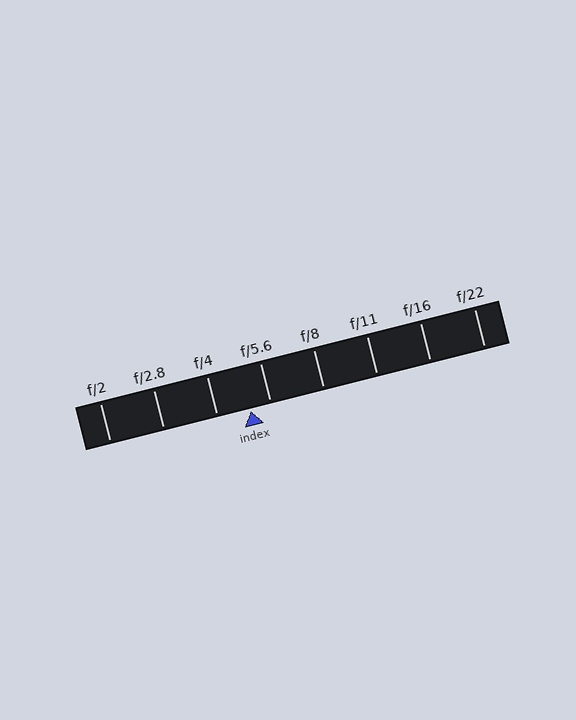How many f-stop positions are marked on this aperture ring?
There are 8 f-stop positions marked.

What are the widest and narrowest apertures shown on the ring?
The widest aperture shown is f/2 and the narrowest is f/22.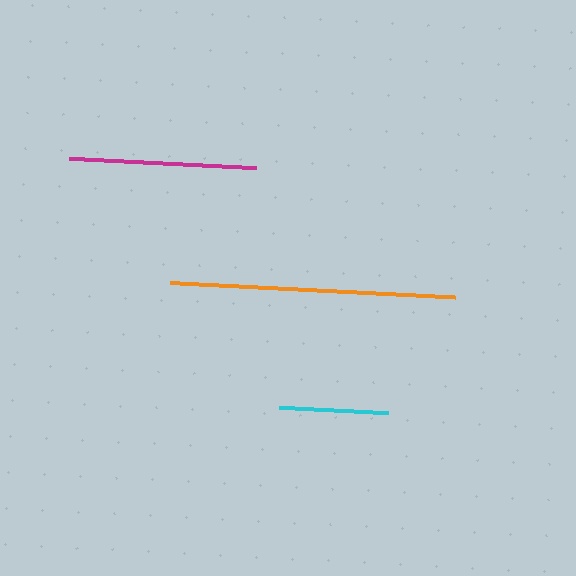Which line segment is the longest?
The orange line is the longest at approximately 284 pixels.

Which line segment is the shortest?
The cyan line is the shortest at approximately 109 pixels.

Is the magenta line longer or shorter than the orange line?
The orange line is longer than the magenta line.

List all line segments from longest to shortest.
From longest to shortest: orange, magenta, cyan.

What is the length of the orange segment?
The orange segment is approximately 284 pixels long.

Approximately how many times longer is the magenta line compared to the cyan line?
The magenta line is approximately 1.7 times the length of the cyan line.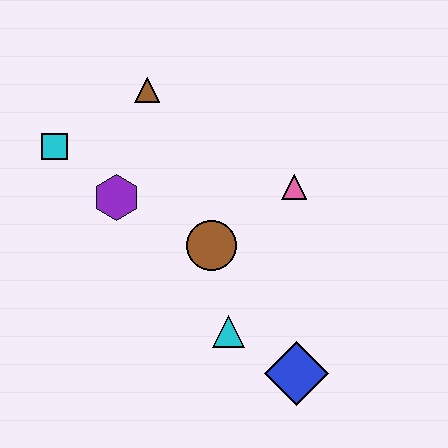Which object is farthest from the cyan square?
The blue diamond is farthest from the cyan square.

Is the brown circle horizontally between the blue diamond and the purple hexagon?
Yes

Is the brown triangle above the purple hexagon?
Yes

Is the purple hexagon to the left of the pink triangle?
Yes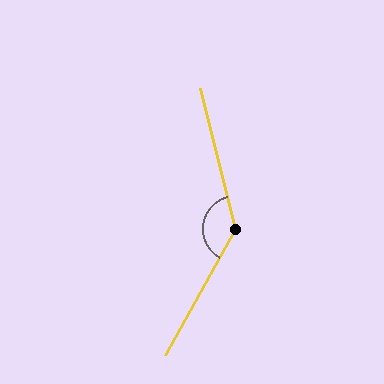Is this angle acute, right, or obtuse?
It is obtuse.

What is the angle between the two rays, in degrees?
Approximately 137 degrees.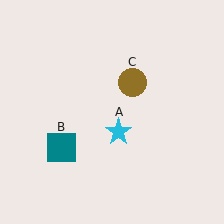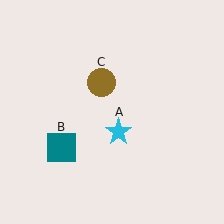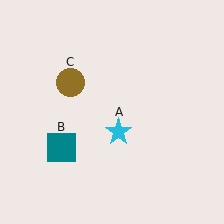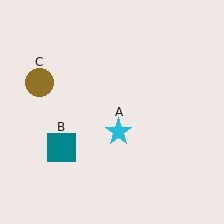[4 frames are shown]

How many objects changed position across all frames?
1 object changed position: brown circle (object C).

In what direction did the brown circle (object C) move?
The brown circle (object C) moved left.